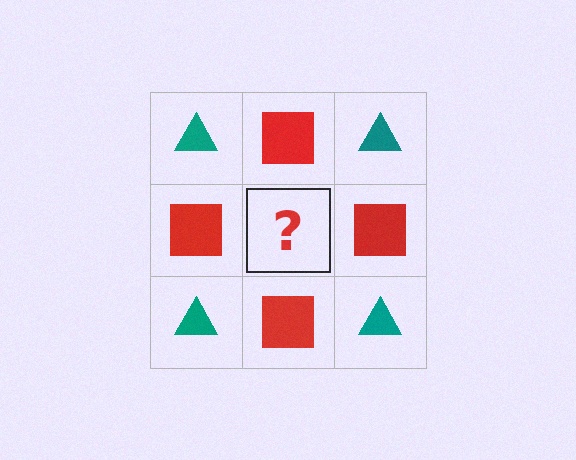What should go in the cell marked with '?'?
The missing cell should contain a teal triangle.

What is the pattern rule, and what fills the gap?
The rule is that it alternates teal triangle and red square in a checkerboard pattern. The gap should be filled with a teal triangle.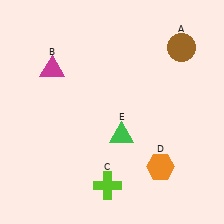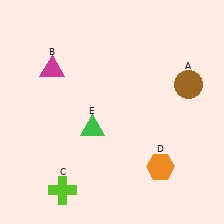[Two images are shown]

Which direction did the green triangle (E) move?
The green triangle (E) moved left.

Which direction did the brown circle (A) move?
The brown circle (A) moved down.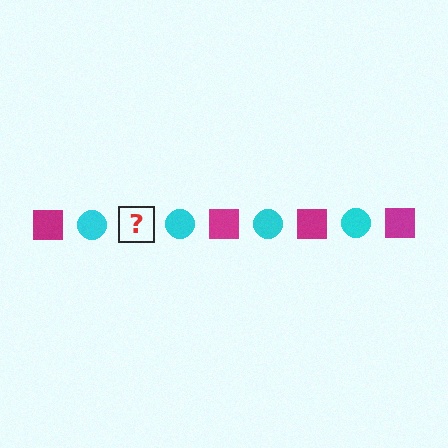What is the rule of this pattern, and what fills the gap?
The rule is that the pattern alternates between magenta square and cyan circle. The gap should be filled with a magenta square.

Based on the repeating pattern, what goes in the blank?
The blank should be a magenta square.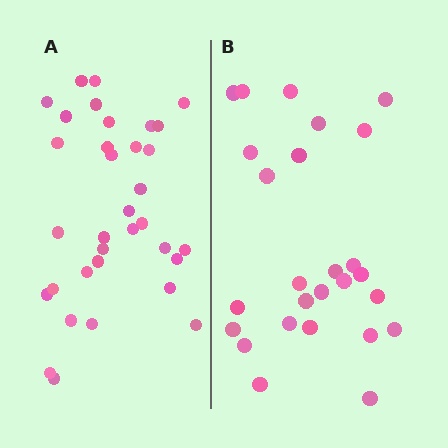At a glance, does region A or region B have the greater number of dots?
Region A (the left region) has more dots.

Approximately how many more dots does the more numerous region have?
Region A has roughly 8 or so more dots than region B.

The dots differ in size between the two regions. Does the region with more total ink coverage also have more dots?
No. Region B has more total ink coverage because its dots are larger, but region A actually contains more individual dots. Total area can be misleading — the number of items is what matters here.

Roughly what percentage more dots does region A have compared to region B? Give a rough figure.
About 30% more.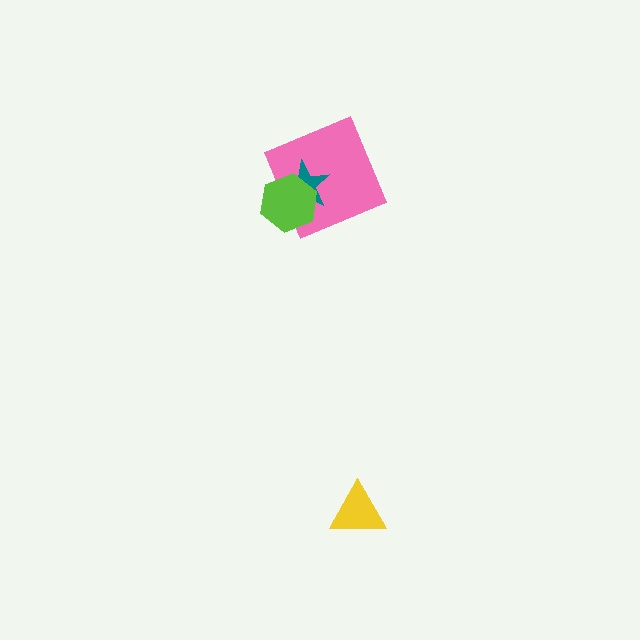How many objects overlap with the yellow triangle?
0 objects overlap with the yellow triangle.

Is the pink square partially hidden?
Yes, it is partially covered by another shape.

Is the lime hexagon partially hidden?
No, no other shape covers it.